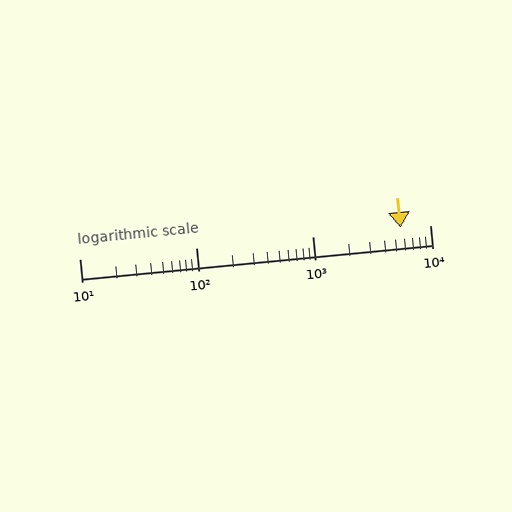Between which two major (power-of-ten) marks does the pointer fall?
The pointer is between 1000 and 10000.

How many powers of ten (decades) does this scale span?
The scale spans 3 decades, from 10 to 10000.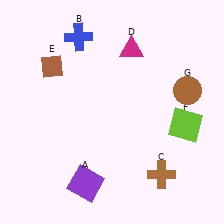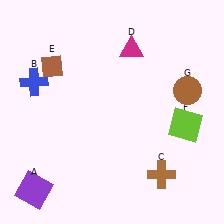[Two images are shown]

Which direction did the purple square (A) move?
The purple square (A) moved left.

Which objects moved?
The objects that moved are: the purple square (A), the blue cross (B).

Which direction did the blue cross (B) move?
The blue cross (B) moved down.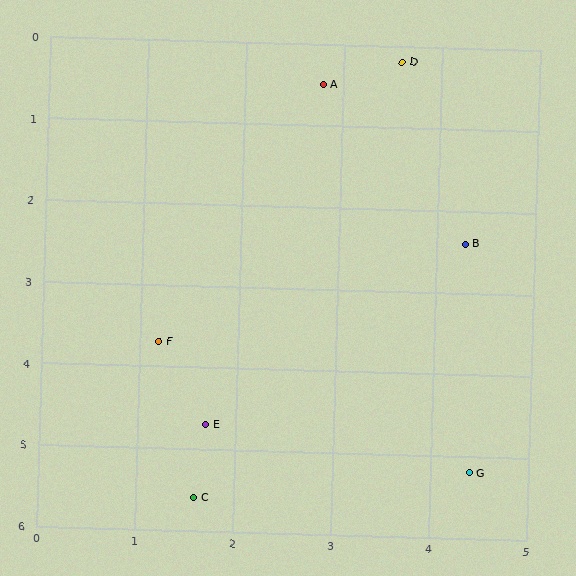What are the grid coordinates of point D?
Point D is at approximately (3.6, 0.2).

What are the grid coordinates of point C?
Point C is at approximately (1.6, 5.6).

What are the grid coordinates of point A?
Point A is at approximately (2.8, 0.5).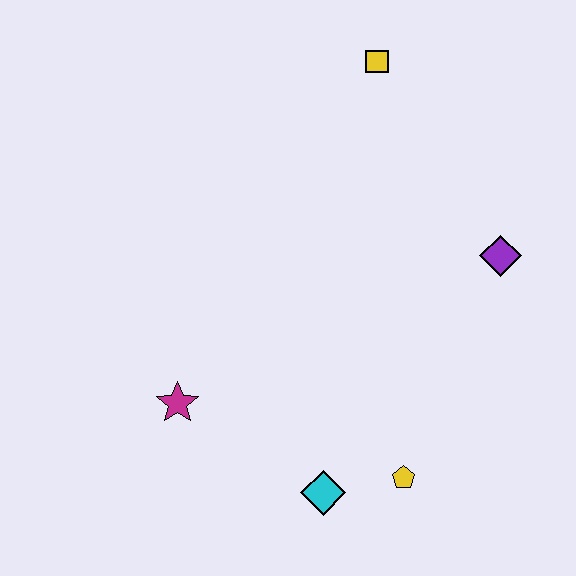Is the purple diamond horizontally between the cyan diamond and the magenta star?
No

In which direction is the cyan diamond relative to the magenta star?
The cyan diamond is to the right of the magenta star.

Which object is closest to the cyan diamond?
The yellow pentagon is closest to the cyan diamond.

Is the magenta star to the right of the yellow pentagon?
No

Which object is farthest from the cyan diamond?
The yellow square is farthest from the cyan diamond.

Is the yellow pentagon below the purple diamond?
Yes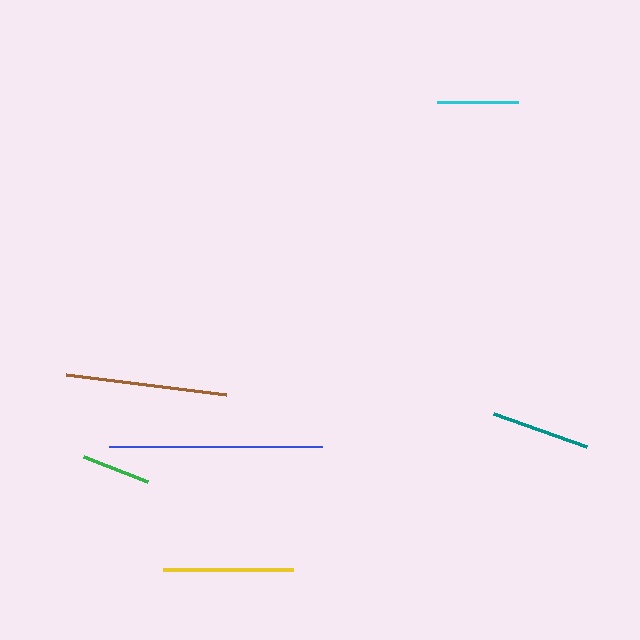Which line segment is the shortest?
The green line is the shortest at approximately 69 pixels.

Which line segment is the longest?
The blue line is the longest at approximately 213 pixels.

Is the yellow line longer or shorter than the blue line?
The blue line is longer than the yellow line.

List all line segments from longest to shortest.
From longest to shortest: blue, brown, yellow, teal, cyan, green.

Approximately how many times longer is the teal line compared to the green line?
The teal line is approximately 1.4 times the length of the green line.